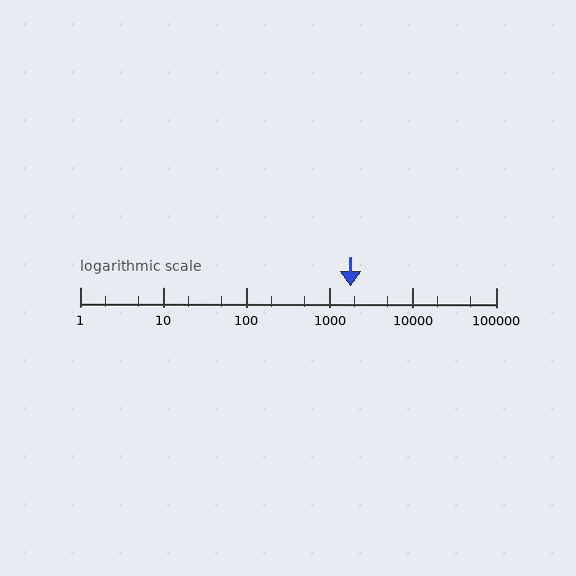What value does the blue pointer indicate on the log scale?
The pointer indicates approximately 1800.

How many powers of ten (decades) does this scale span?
The scale spans 5 decades, from 1 to 100000.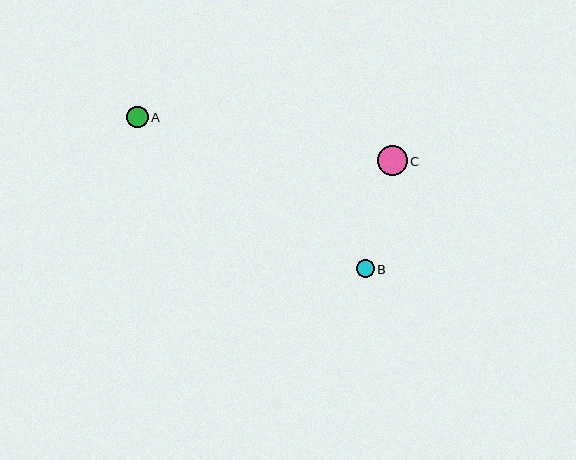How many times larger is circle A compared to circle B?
Circle A is approximately 1.2 times the size of circle B.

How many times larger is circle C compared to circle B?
Circle C is approximately 1.7 times the size of circle B.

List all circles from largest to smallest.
From largest to smallest: C, A, B.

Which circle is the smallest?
Circle B is the smallest with a size of approximately 18 pixels.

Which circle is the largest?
Circle C is the largest with a size of approximately 30 pixels.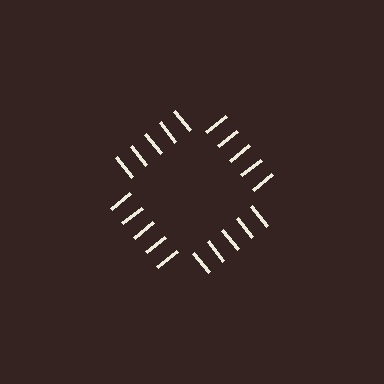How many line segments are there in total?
20 — 5 along each of the 4 edges.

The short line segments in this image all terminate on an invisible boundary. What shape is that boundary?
An illusory square — the line segments terminate on its edges but no continuous stroke is drawn.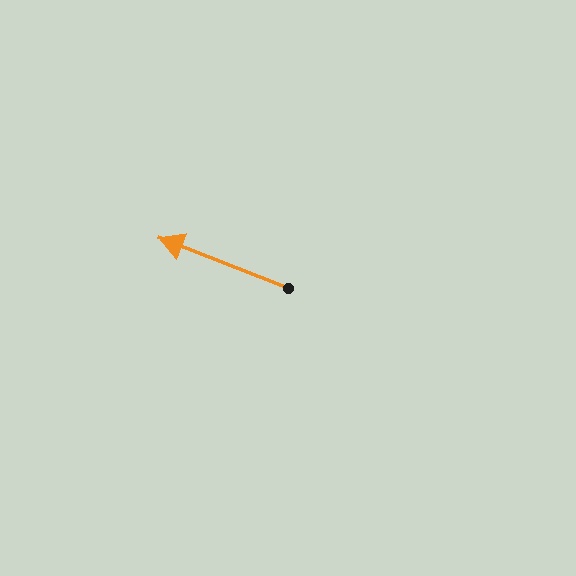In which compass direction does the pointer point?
West.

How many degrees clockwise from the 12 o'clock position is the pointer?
Approximately 291 degrees.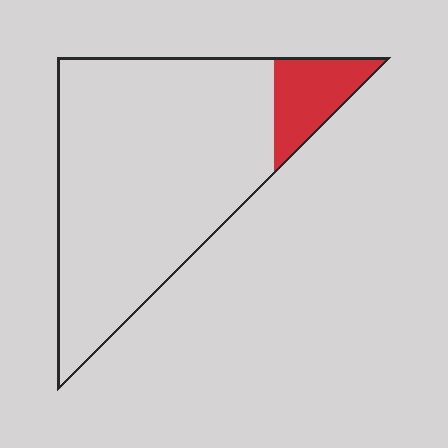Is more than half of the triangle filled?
No.